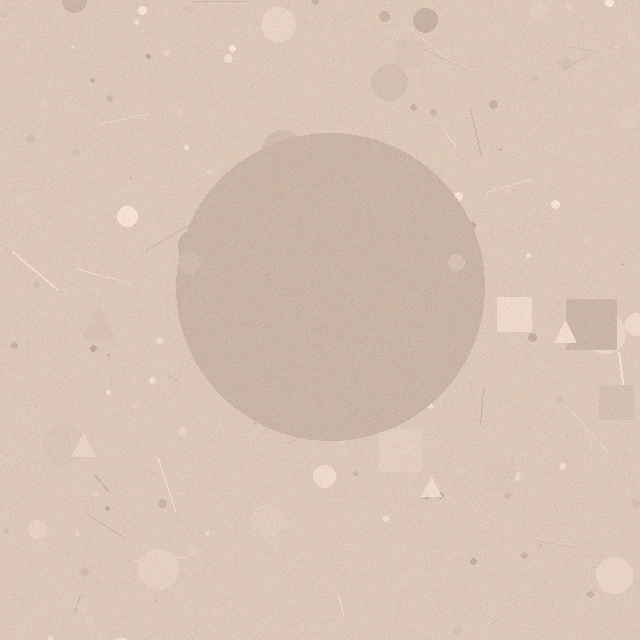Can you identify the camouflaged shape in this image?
The camouflaged shape is a circle.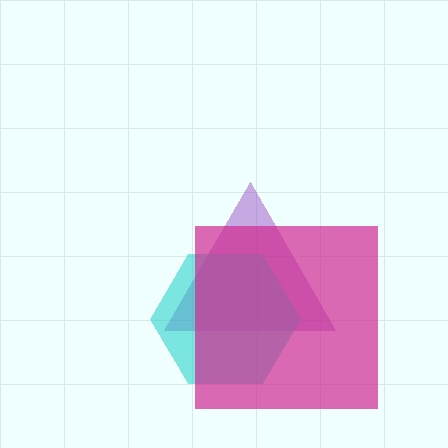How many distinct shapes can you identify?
There are 3 distinct shapes: a purple triangle, a cyan hexagon, a magenta square.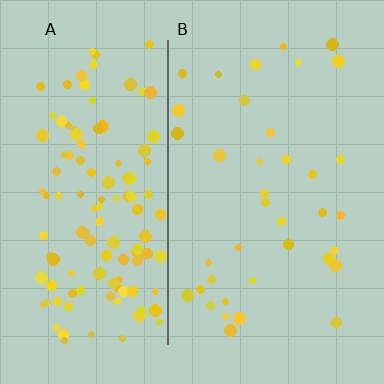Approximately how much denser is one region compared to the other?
Approximately 3.4× — region A over region B.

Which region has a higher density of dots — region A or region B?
A (the left).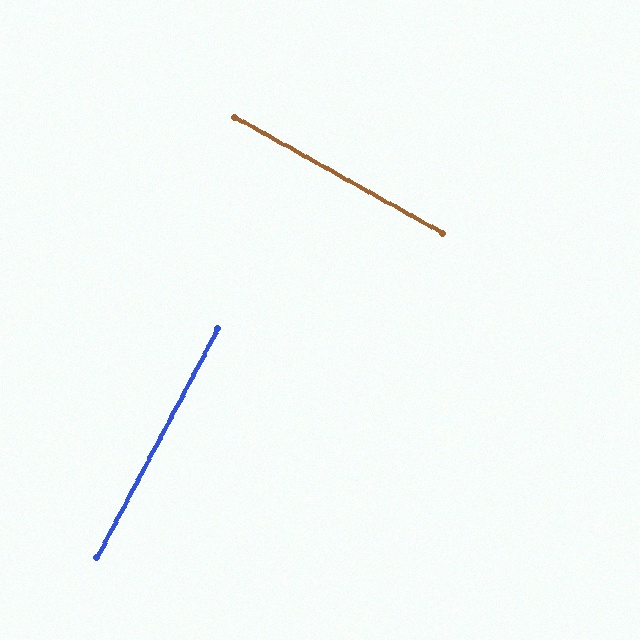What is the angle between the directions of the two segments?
Approximately 89 degrees.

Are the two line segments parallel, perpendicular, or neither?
Perpendicular — they meet at approximately 89°.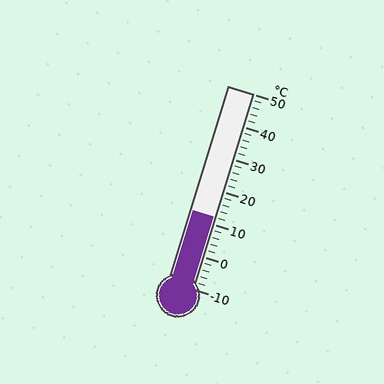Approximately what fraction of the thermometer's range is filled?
The thermometer is filled to approximately 35% of its range.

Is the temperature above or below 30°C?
The temperature is below 30°C.